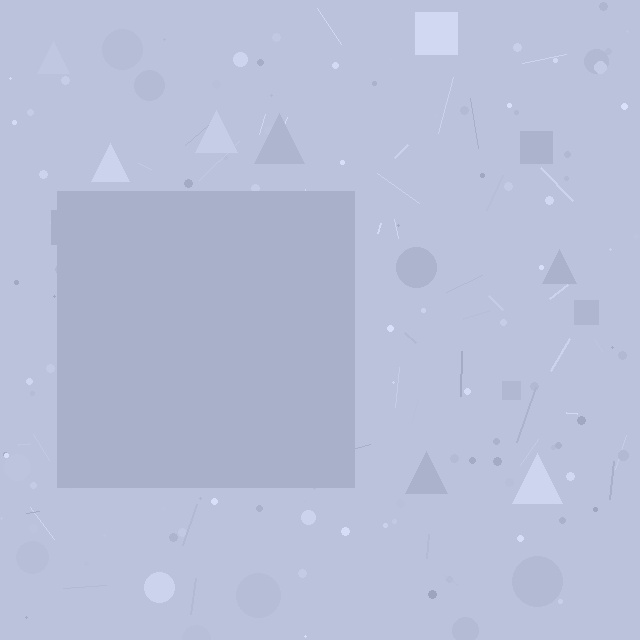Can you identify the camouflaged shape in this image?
The camouflaged shape is a square.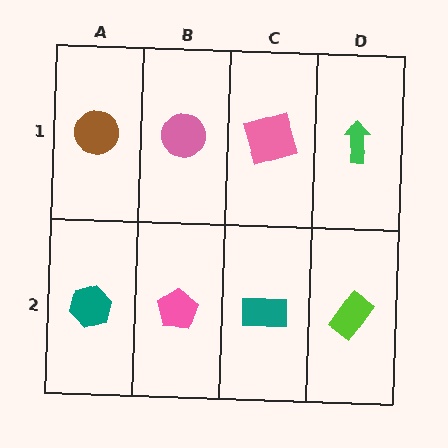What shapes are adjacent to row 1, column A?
A teal hexagon (row 2, column A), a pink circle (row 1, column B).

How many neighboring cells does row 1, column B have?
3.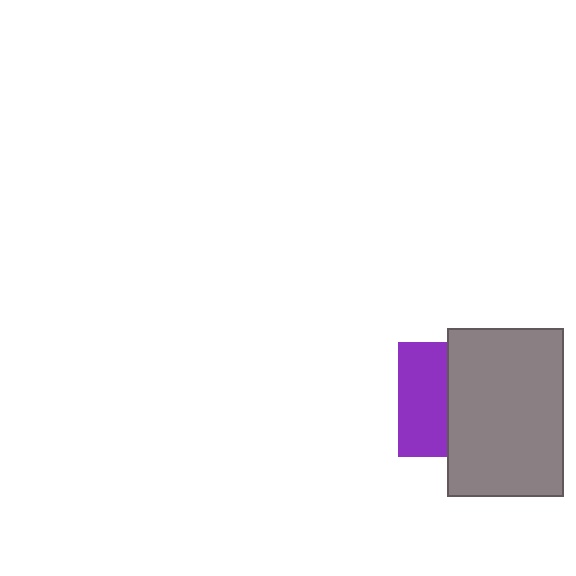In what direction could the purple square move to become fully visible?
The purple square could move left. That would shift it out from behind the gray rectangle entirely.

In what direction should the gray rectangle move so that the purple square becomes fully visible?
The gray rectangle should move right. That is the shortest direction to clear the overlap and leave the purple square fully visible.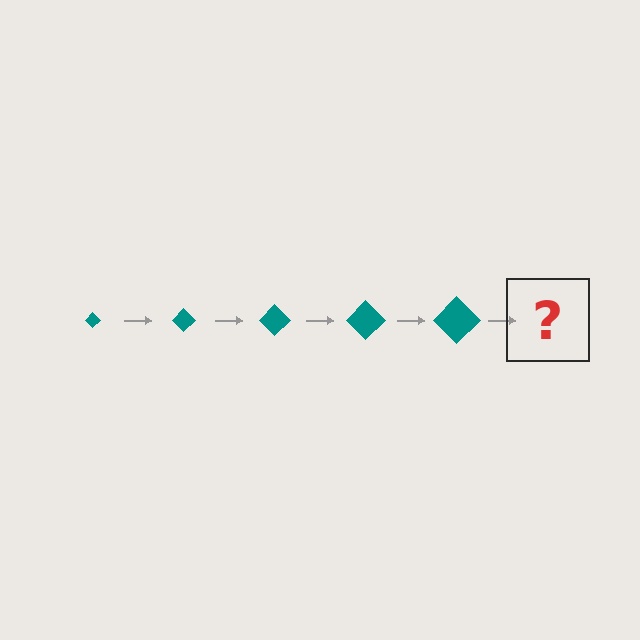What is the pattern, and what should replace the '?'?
The pattern is that the diamond gets progressively larger each step. The '?' should be a teal diamond, larger than the previous one.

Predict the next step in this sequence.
The next step is a teal diamond, larger than the previous one.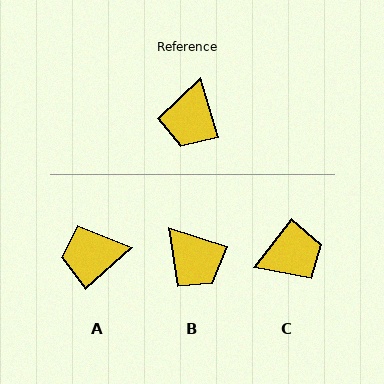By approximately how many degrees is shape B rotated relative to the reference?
Approximately 55 degrees counter-clockwise.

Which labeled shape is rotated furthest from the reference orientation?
C, about 126 degrees away.